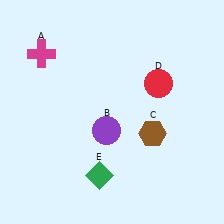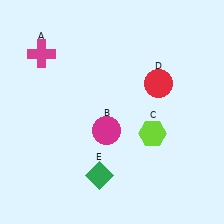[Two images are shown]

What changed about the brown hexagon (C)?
In Image 1, C is brown. In Image 2, it changed to lime.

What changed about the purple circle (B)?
In Image 1, B is purple. In Image 2, it changed to magenta.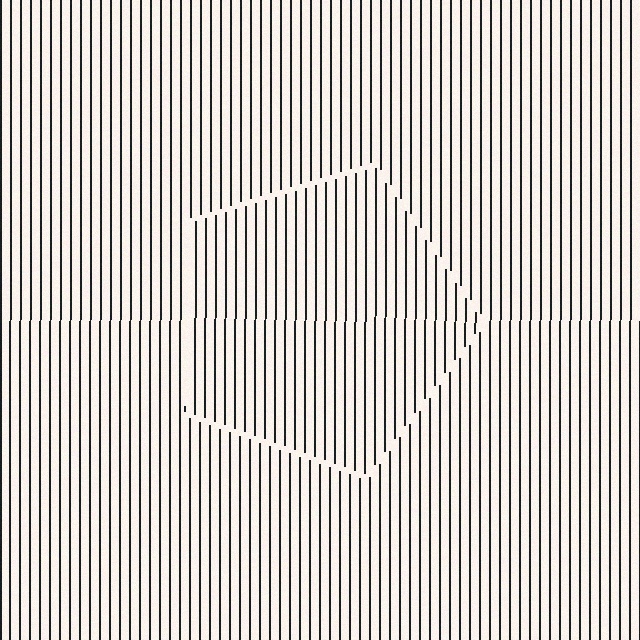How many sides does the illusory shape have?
5 sides — the line-ends trace a pentagon.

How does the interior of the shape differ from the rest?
The interior of the shape contains the same grating, shifted by half a period — the contour is defined by the phase discontinuity where line-ends from the inner and outer gratings abut.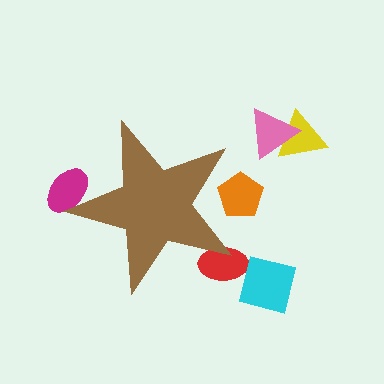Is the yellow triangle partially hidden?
No, the yellow triangle is fully visible.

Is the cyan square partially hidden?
No, the cyan square is fully visible.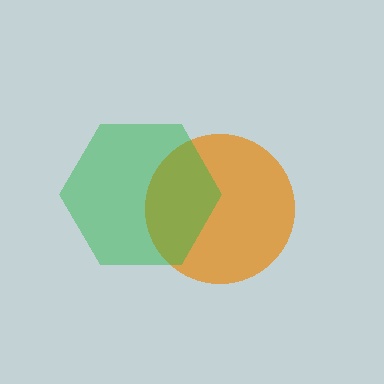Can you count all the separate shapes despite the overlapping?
Yes, there are 2 separate shapes.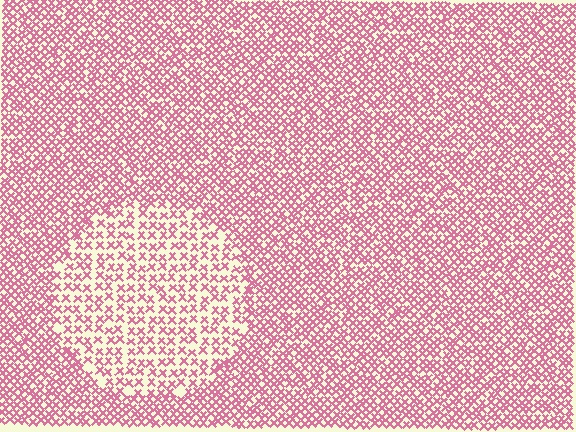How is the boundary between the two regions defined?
The boundary is defined by a change in element density (approximately 1.8x ratio). All elements are the same color, size, and shape.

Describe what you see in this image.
The image contains small pink elements arranged at two different densities. A circle-shaped region is visible where the elements are less densely packed than the surrounding area.